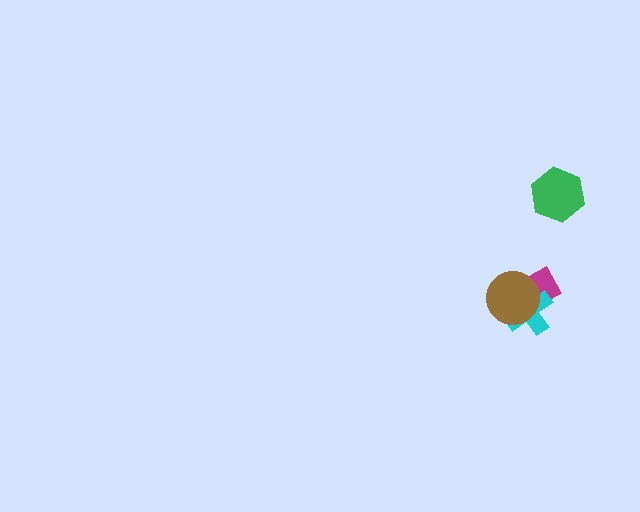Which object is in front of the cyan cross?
The brown circle is in front of the cyan cross.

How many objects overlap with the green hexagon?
0 objects overlap with the green hexagon.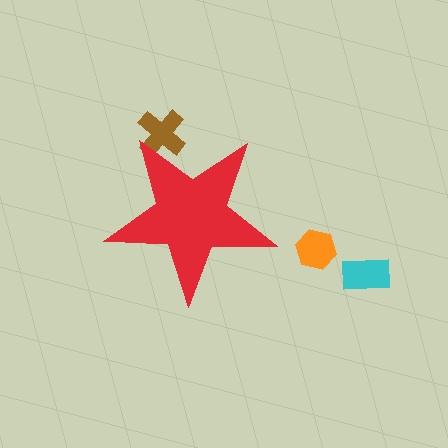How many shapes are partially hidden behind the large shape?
1 shape is partially hidden.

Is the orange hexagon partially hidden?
No, the orange hexagon is fully visible.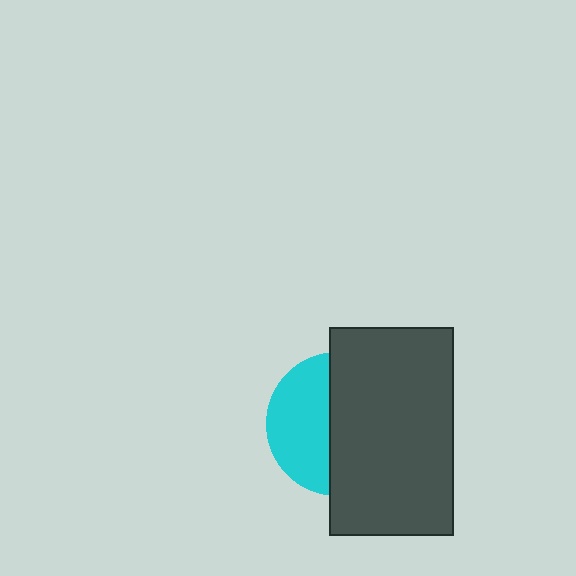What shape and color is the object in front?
The object in front is a dark gray rectangle.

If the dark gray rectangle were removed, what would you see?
You would see the complete cyan circle.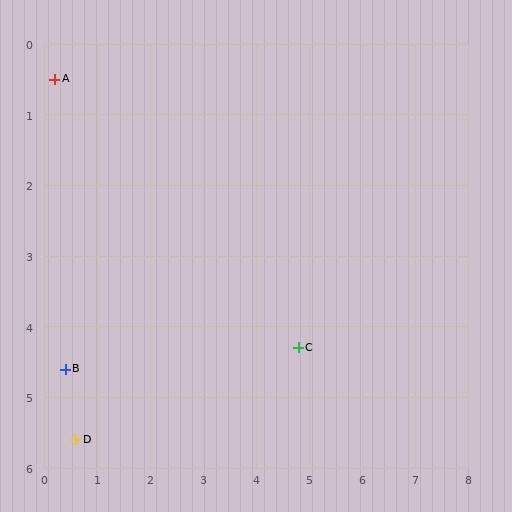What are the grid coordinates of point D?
Point D is at approximately (0.6, 5.6).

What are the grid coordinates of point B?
Point B is at approximately (0.4, 4.6).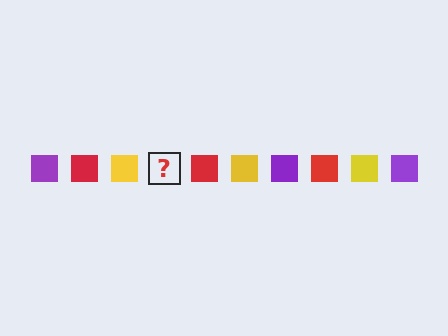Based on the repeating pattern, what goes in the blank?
The blank should be a purple square.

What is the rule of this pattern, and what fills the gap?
The rule is that the pattern cycles through purple, red, yellow squares. The gap should be filled with a purple square.